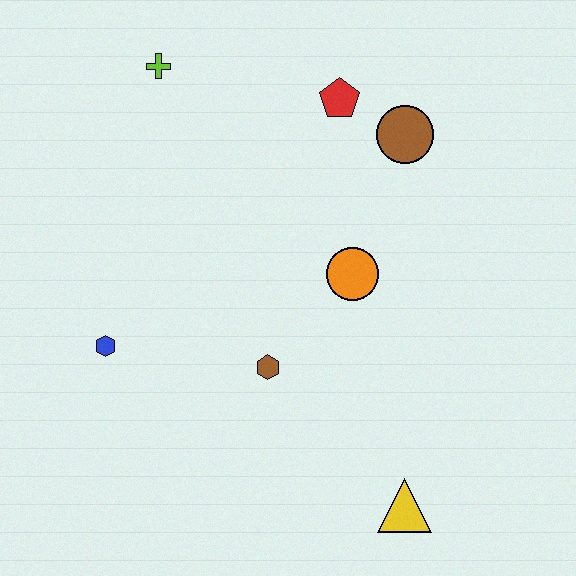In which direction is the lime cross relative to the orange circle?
The lime cross is above the orange circle.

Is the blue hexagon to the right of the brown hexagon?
No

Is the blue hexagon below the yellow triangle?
No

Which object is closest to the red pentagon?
The brown circle is closest to the red pentagon.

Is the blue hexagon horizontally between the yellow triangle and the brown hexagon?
No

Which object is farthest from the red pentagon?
The yellow triangle is farthest from the red pentagon.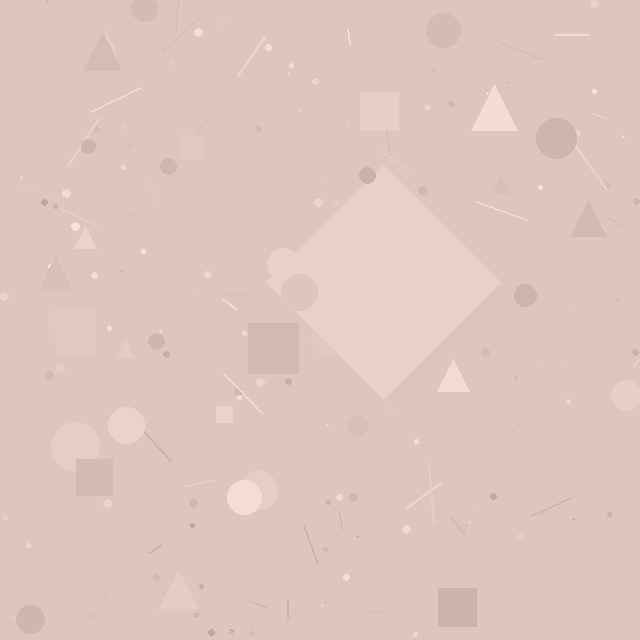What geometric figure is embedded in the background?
A diamond is embedded in the background.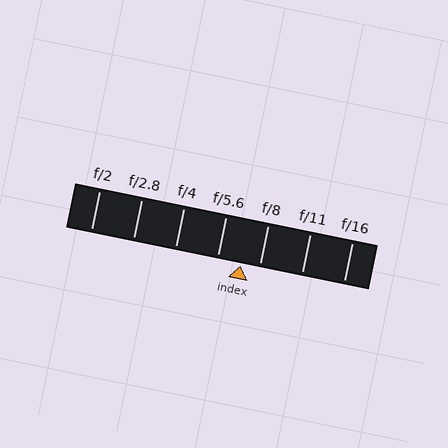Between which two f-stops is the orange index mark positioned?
The index mark is between f/5.6 and f/8.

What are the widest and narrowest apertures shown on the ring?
The widest aperture shown is f/2 and the narrowest is f/16.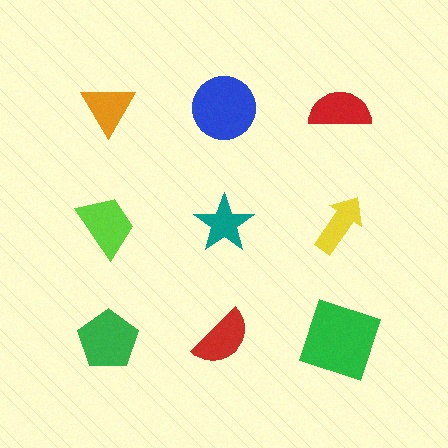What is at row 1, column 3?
A red semicircle.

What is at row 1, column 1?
An orange triangle.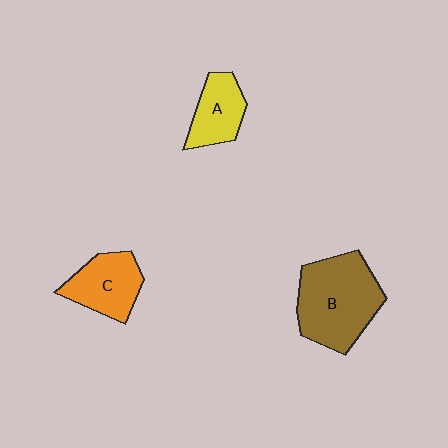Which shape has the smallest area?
Shape A (yellow).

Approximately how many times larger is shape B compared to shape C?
Approximately 1.6 times.